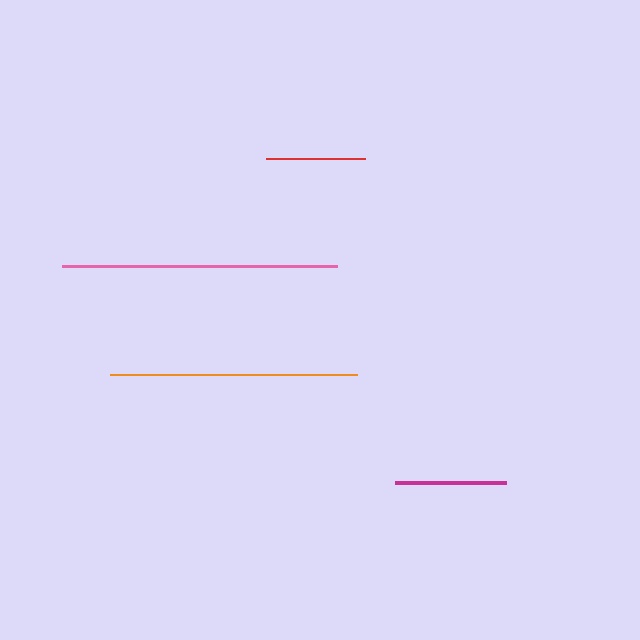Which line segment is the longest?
The pink line is the longest at approximately 276 pixels.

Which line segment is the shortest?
The red line is the shortest at approximately 99 pixels.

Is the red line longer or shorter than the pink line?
The pink line is longer than the red line.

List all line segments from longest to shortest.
From longest to shortest: pink, orange, magenta, red.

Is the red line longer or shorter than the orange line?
The orange line is longer than the red line.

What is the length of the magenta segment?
The magenta segment is approximately 112 pixels long.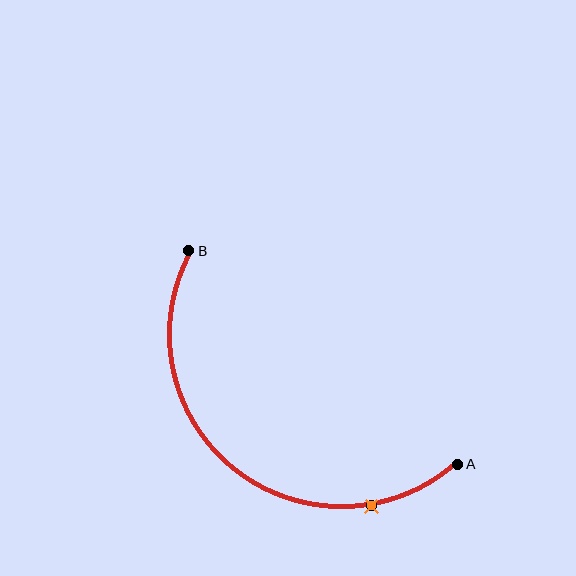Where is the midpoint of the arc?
The arc midpoint is the point on the curve farthest from the straight line joining A and B. It sits below and to the left of that line.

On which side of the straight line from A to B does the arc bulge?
The arc bulges below and to the left of the straight line connecting A and B.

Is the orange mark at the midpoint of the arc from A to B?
No. The orange mark lies on the arc but is closer to endpoint A. The arc midpoint would be at the point on the curve equidistant along the arc from both A and B.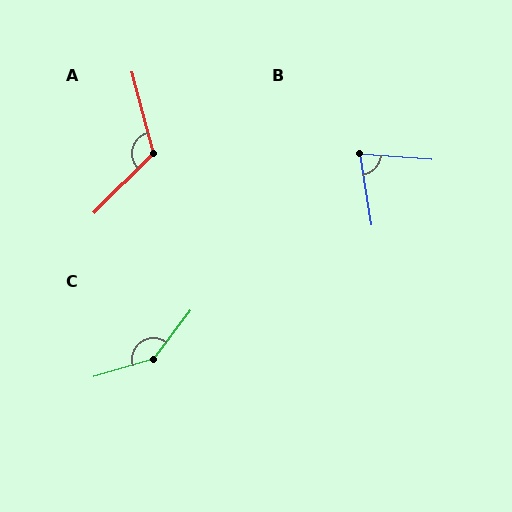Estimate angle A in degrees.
Approximately 120 degrees.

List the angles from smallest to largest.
B (77°), A (120°), C (144°).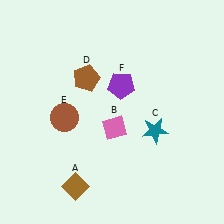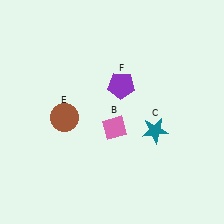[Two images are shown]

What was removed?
The brown pentagon (D), the brown diamond (A) were removed in Image 2.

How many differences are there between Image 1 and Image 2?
There are 2 differences between the two images.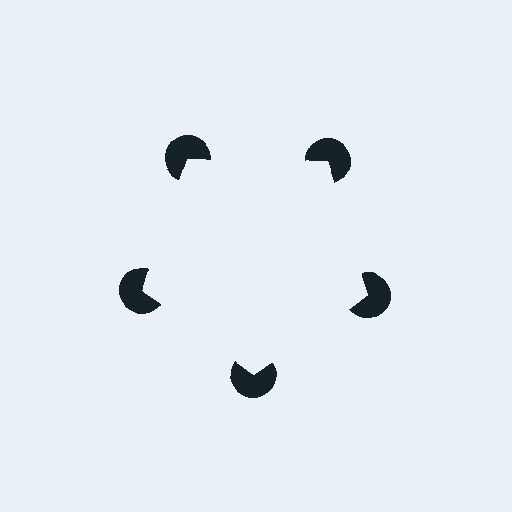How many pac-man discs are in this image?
There are 5 — one at each vertex of the illusory pentagon.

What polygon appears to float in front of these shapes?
An illusory pentagon — its edges are inferred from the aligned wedge cuts in the pac-man discs, not physically drawn.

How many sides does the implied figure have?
5 sides.